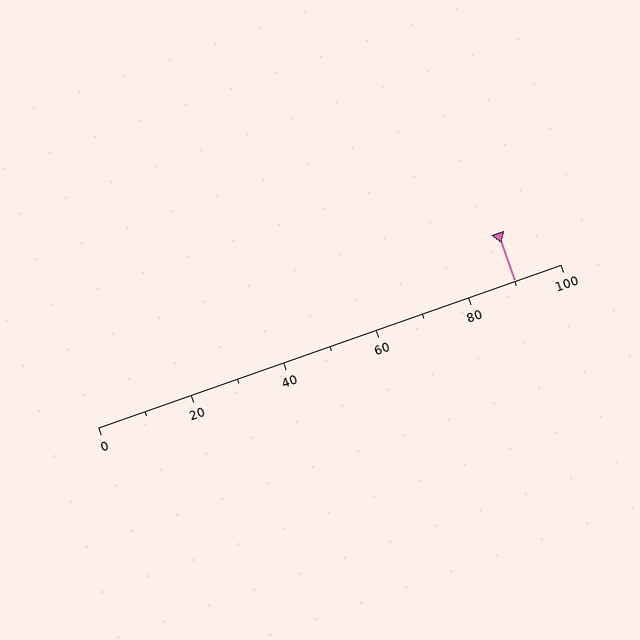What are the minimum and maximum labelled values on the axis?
The axis runs from 0 to 100.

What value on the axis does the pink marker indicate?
The marker indicates approximately 90.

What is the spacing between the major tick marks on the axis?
The major ticks are spaced 20 apart.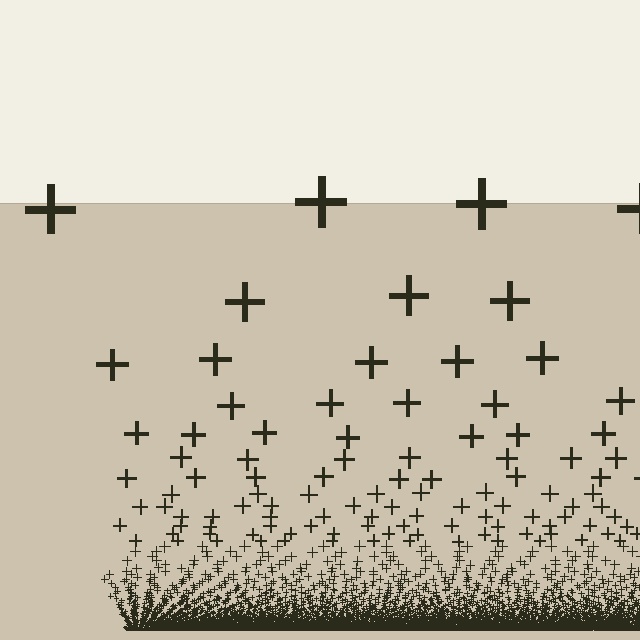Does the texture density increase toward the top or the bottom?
Density increases toward the bottom.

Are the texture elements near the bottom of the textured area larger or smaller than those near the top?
Smaller. The gradient is inverted — elements near the bottom are smaller and denser.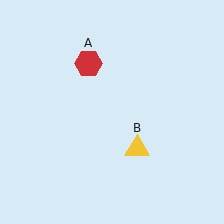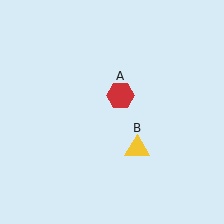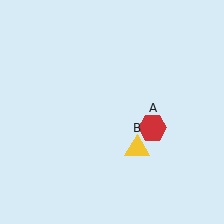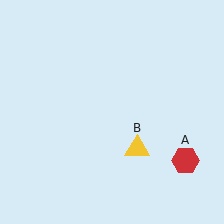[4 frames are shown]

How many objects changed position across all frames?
1 object changed position: red hexagon (object A).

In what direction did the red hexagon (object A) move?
The red hexagon (object A) moved down and to the right.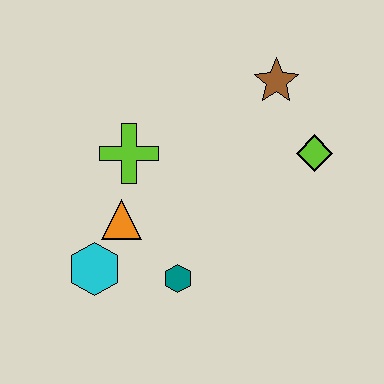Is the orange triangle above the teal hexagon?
Yes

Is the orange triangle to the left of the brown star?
Yes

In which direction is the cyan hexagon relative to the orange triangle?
The cyan hexagon is below the orange triangle.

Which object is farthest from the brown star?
The cyan hexagon is farthest from the brown star.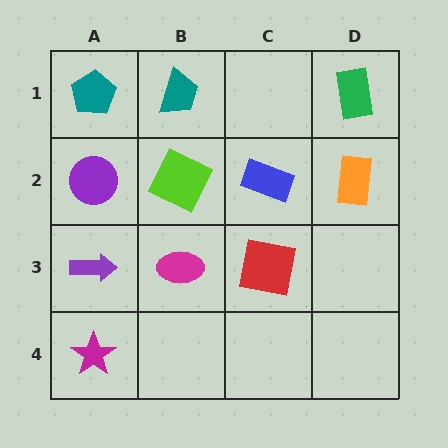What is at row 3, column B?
A magenta ellipse.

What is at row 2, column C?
A blue rectangle.